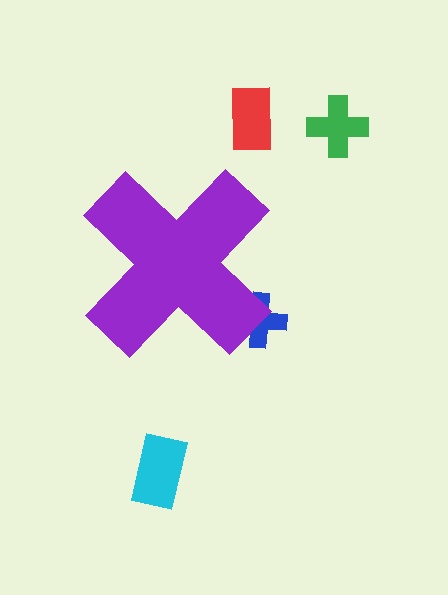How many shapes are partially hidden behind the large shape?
1 shape is partially hidden.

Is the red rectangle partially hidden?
No, the red rectangle is fully visible.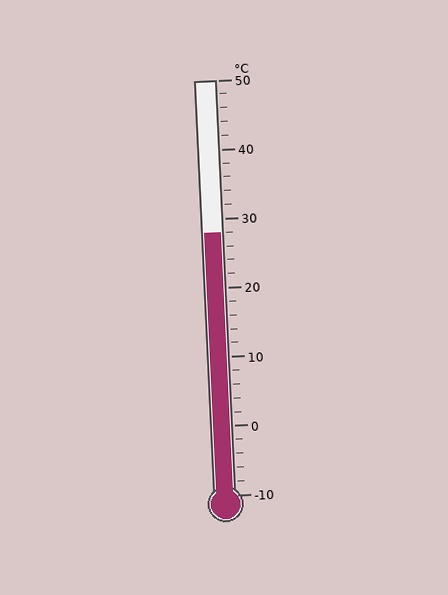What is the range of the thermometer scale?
The thermometer scale ranges from -10°C to 50°C.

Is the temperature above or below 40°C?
The temperature is below 40°C.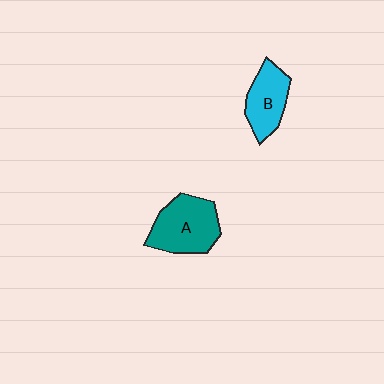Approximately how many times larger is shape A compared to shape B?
Approximately 1.4 times.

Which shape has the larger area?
Shape A (teal).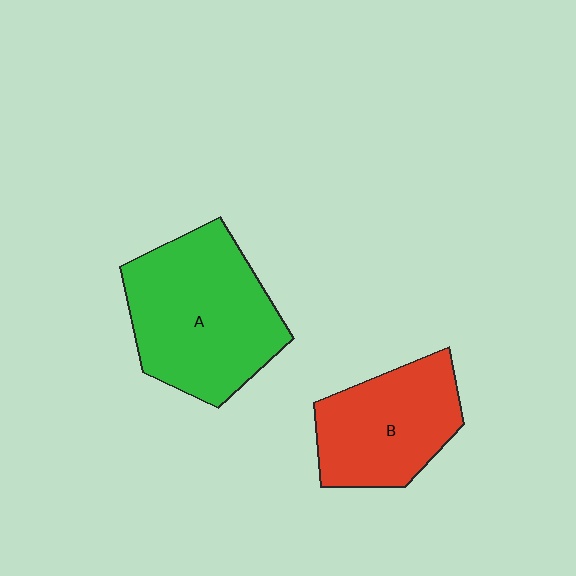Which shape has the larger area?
Shape A (green).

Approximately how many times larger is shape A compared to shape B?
Approximately 1.4 times.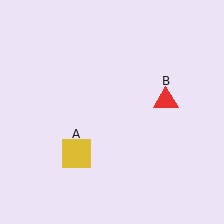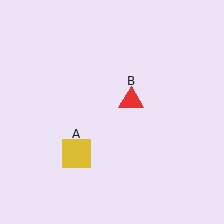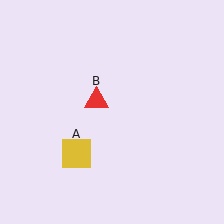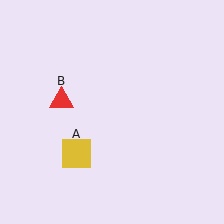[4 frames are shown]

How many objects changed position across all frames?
1 object changed position: red triangle (object B).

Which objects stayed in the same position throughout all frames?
Yellow square (object A) remained stationary.